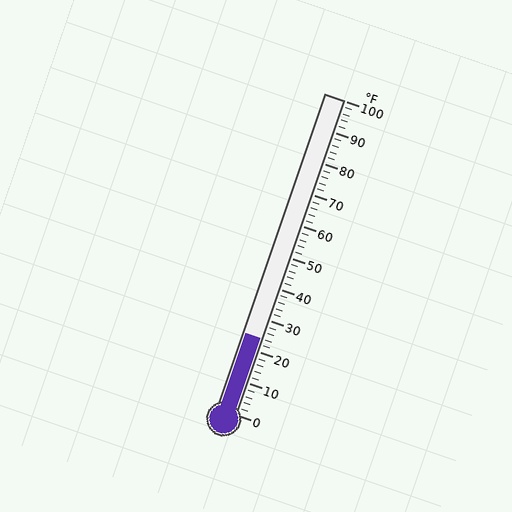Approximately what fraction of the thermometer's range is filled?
The thermometer is filled to approximately 25% of its range.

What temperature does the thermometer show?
The thermometer shows approximately 24°F.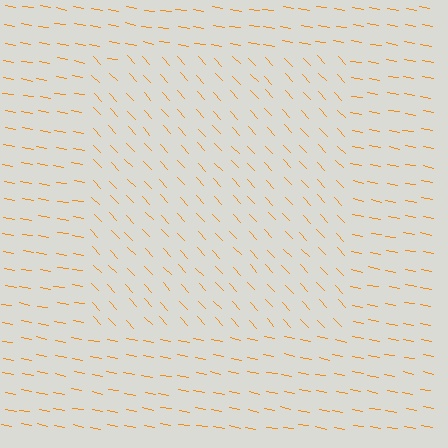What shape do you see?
I see a rectangle.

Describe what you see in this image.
The image is filled with small orange line segments. A rectangle region in the image has lines oriented differently from the surrounding lines, creating a visible texture boundary.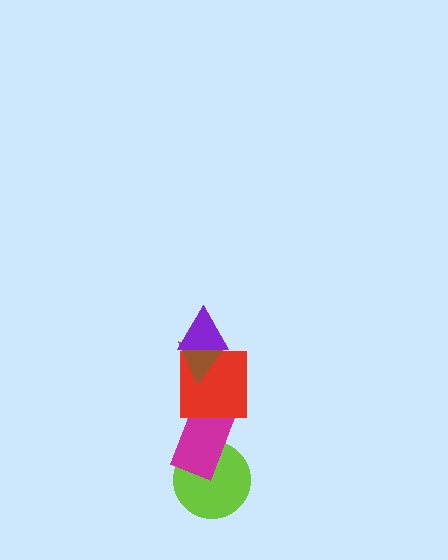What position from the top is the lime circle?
The lime circle is 5th from the top.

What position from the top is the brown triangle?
The brown triangle is 2nd from the top.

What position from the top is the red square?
The red square is 3rd from the top.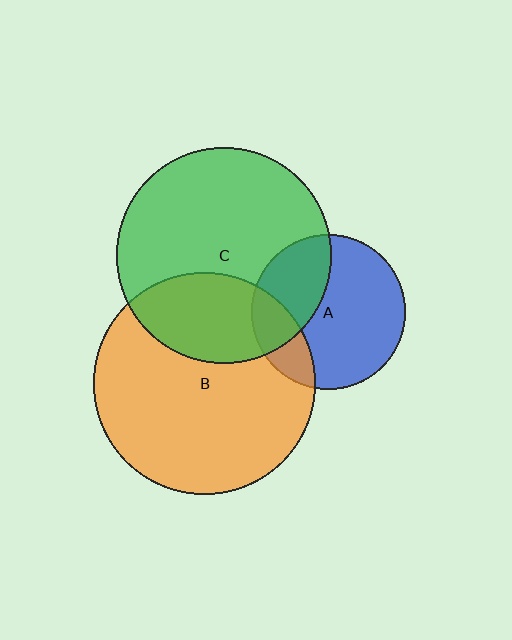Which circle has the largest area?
Circle B (orange).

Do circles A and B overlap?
Yes.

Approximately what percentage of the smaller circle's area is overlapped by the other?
Approximately 20%.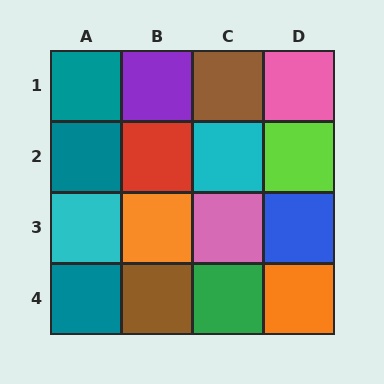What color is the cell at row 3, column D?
Blue.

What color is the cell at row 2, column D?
Lime.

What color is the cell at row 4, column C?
Green.